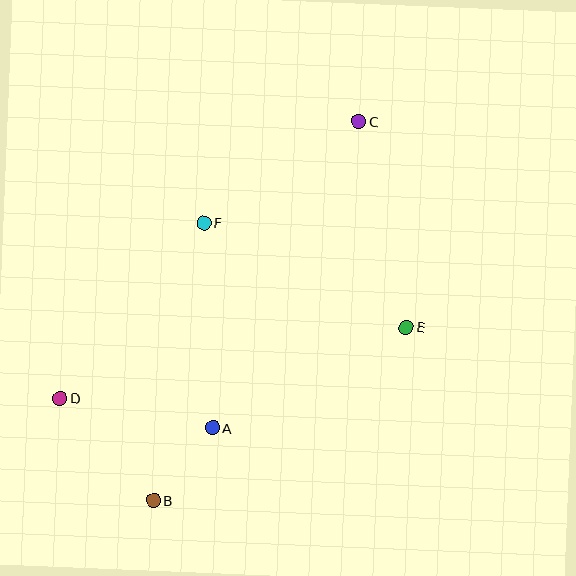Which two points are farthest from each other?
Points B and C are farthest from each other.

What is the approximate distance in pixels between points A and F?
The distance between A and F is approximately 205 pixels.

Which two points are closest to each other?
Points A and B are closest to each other.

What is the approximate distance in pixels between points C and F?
The distance between C and F is approximately 185 pixels.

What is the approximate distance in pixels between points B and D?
The distance between B and D is approximately 139 pixels.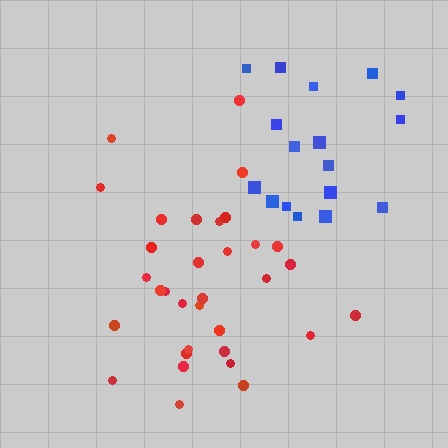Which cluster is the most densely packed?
Red.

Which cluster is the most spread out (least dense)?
Blue.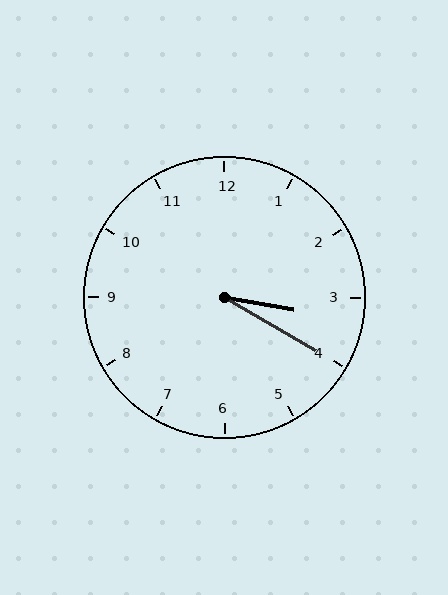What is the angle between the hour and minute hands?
Approximately 20 degrees.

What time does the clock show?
3:20.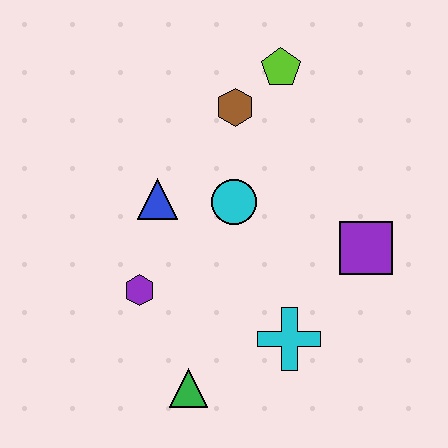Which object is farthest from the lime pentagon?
The green triangle is farthest from the lime pentagon.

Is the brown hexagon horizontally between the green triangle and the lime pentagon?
Yes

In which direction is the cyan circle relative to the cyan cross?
The cyan circle is above the cyan cross.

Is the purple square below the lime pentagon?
Yes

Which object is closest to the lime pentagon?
The brown hexagon is closest to the lime pentagon.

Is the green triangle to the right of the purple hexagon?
Yes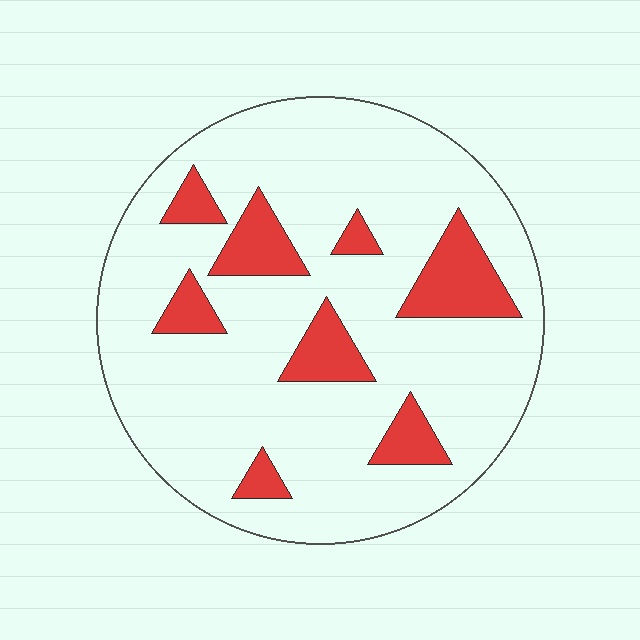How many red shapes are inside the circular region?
8.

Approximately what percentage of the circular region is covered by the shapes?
Approximately 15%.